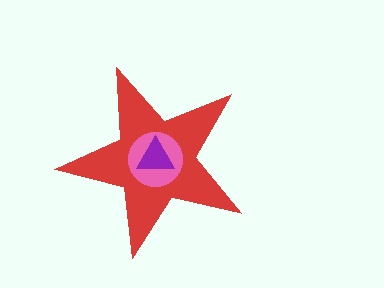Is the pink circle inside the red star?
Yes.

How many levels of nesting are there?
3.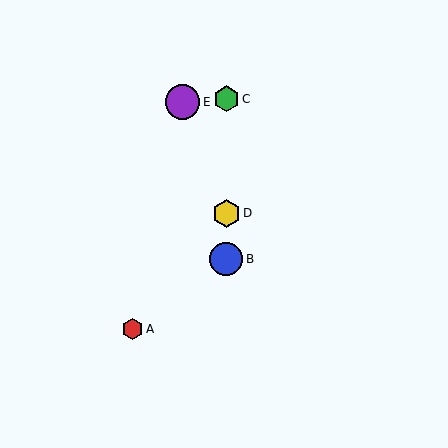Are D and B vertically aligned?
Yes, both are at x≈226.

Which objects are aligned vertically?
Objects B, C, D are aligned vertically.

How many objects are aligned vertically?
3 objects (B, C, D) are aligned vertically.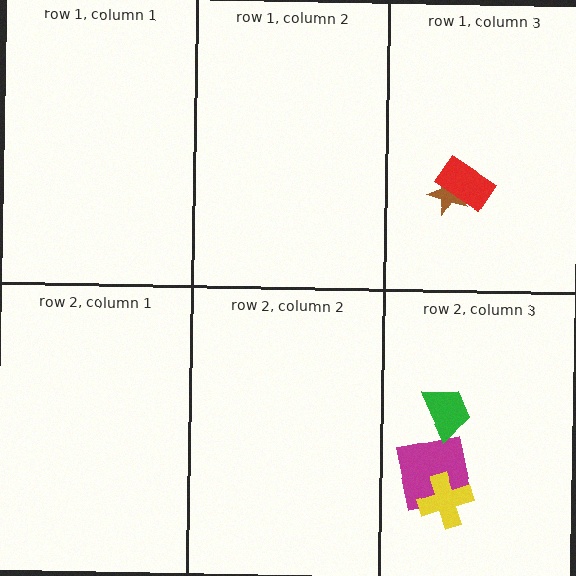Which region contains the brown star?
The row 1, column 3 region.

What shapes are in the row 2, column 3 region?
The magenta square, the green trapezoid, the yellow cross.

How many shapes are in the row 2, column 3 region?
3.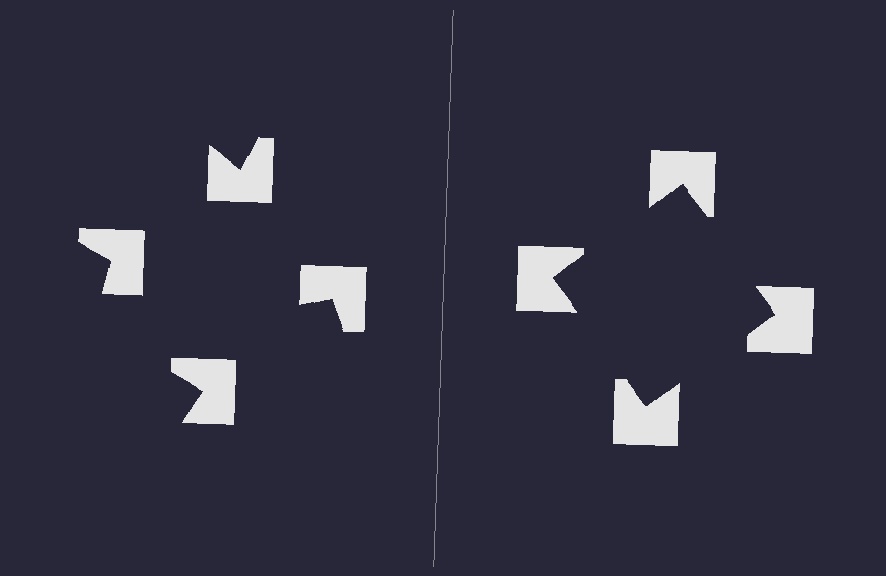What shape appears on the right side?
An illusory square.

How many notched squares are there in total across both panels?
8 — 4 on each side.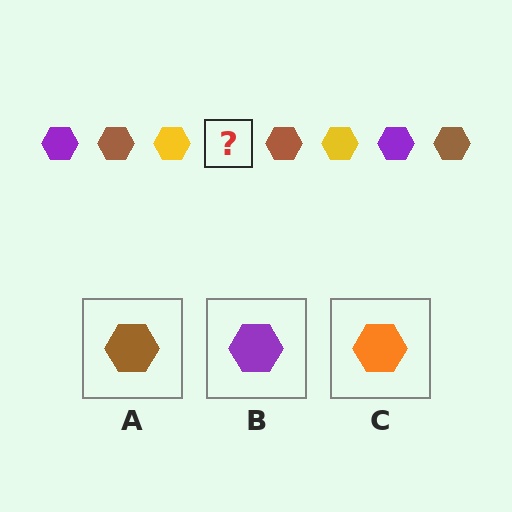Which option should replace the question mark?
Option B.